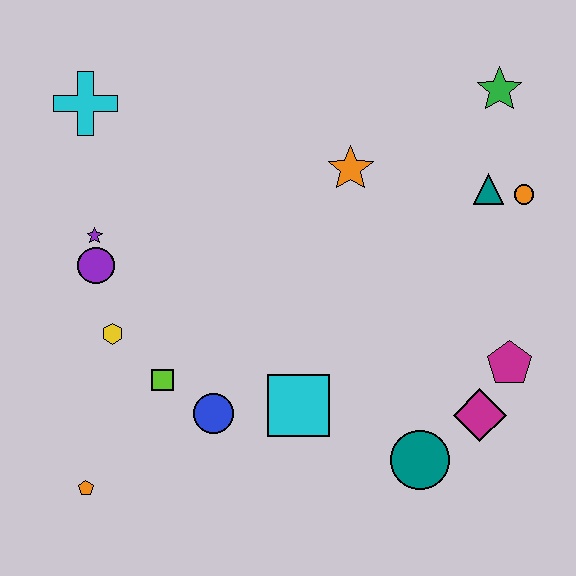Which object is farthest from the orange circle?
The orange pentagon is farthest from the orange circle.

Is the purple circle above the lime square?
Yes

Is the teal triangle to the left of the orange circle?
Yes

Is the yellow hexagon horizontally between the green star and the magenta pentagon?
No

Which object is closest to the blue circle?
The lime square is closest to the blue circle.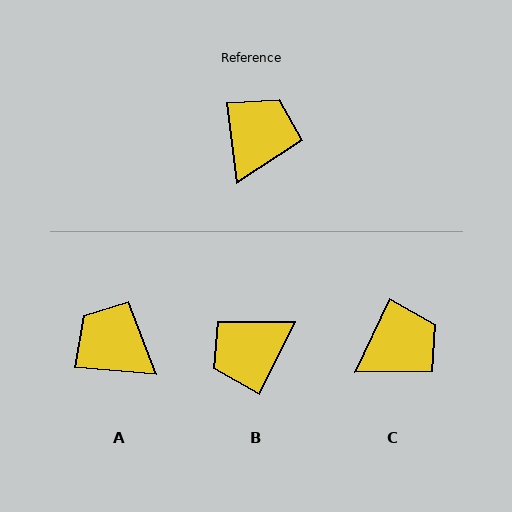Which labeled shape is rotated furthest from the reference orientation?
B, about 147 degrees away.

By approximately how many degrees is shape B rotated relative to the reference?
Approximately 147 degrees counter-clockwise.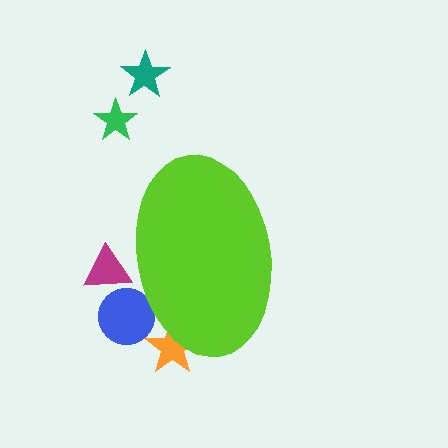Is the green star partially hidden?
No, the green star is fully visible.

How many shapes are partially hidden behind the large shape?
3 shapes are partially hidden.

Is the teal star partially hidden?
No, the teal star is fully visible.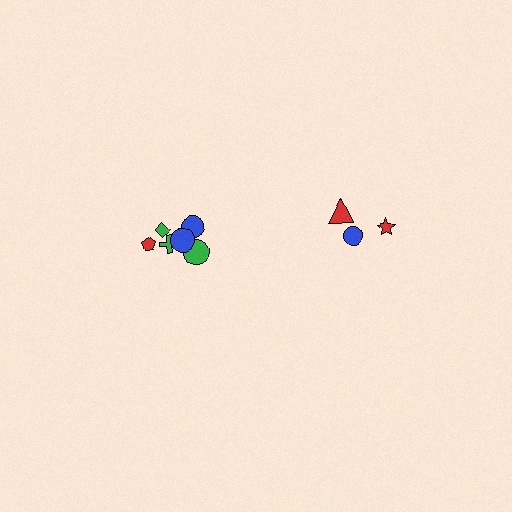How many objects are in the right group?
There are 3 objects.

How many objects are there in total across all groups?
There are 10 objects.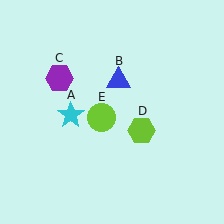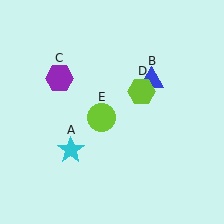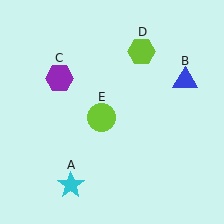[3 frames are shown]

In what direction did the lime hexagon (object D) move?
The lime hexagon (object D) moved up.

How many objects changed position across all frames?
3 objects changed position: cyan star (object A), blue triangle (object B), lime hexagon (object D).